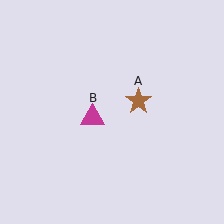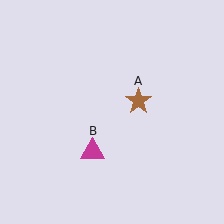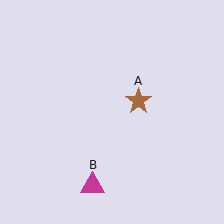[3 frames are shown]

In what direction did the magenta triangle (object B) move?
The magenta triangle (object B) moved down.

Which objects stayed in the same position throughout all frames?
Brown star (object A) remained stationary.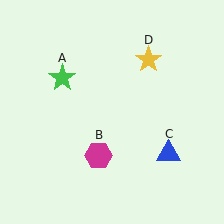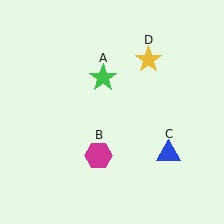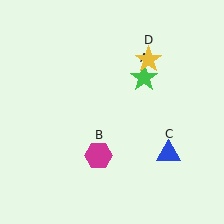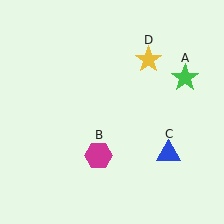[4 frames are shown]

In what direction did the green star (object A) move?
The green star (object A) moved right.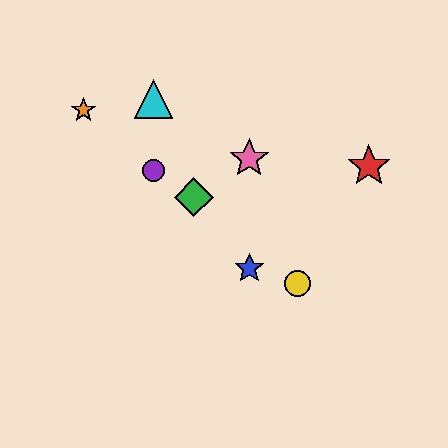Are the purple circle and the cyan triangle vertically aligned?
Yes, both are at x≈154.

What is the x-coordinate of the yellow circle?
The yellow circle is at x≈298.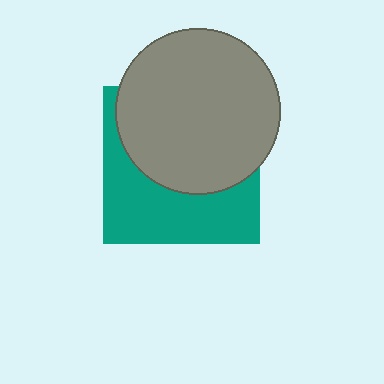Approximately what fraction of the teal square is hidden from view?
Roughly 56% of the teal square is hidden behind the gray circle.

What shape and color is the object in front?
The object in front is a gray circle.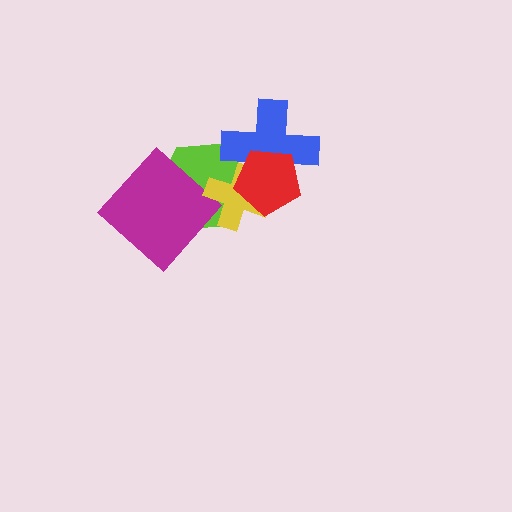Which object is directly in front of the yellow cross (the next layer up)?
The blue cross is directly in front of the yellow cross.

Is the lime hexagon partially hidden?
Yes, it is partially covered by another shape.